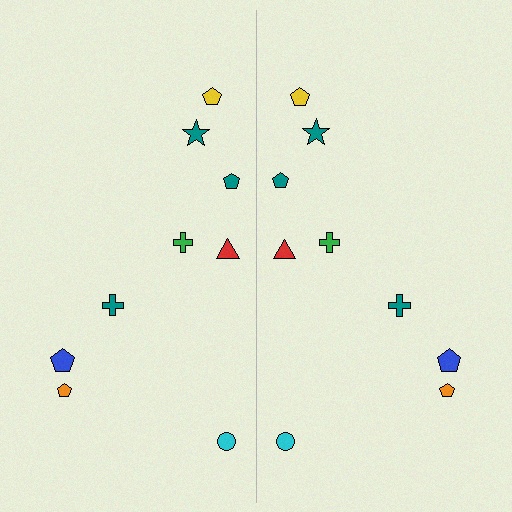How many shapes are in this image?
There are 18 shapes in this image.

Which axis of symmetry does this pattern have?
The pattern has a vertical axis of symmetry running through the center of the image.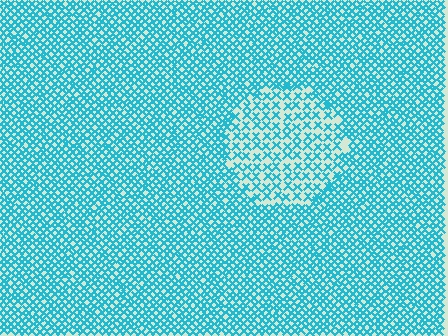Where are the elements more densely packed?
The elements are more densely packed outside the circle boundary.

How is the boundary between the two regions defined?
The boundary is defined by a change in element density (approximately 1.9x ratio). All elements are the same color, size, and shape.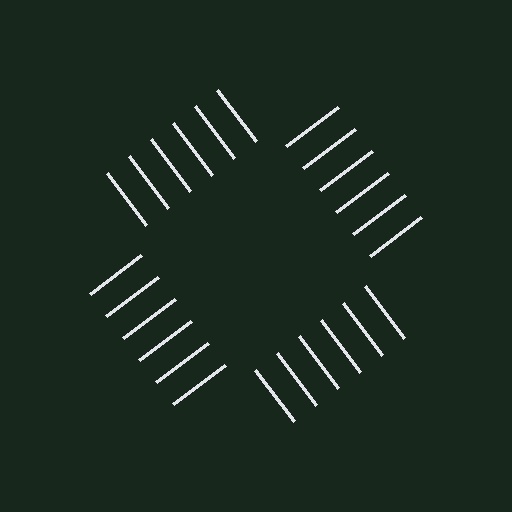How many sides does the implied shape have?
4 sides — the line-ends trace a square.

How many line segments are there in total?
24 — 6 along each of the 4 edges.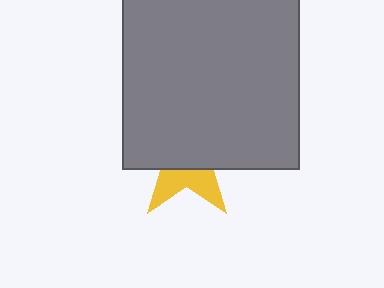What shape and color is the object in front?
The object in front is a gray square.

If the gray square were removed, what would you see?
You would see the complete yellow star.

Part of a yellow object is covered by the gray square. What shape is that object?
It is a star.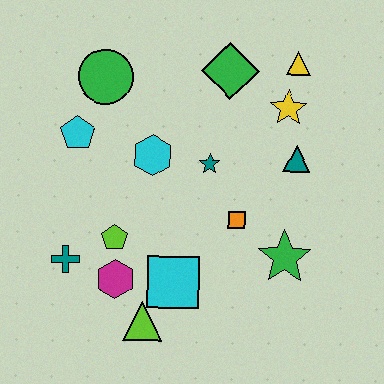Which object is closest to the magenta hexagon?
The lime pentagon is closest to the magenta hexagon.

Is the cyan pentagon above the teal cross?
Yes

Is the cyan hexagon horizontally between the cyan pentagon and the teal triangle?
Yes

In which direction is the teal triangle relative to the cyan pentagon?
The teal triangle is to the right of the cyan pentagon.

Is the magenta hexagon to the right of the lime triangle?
No